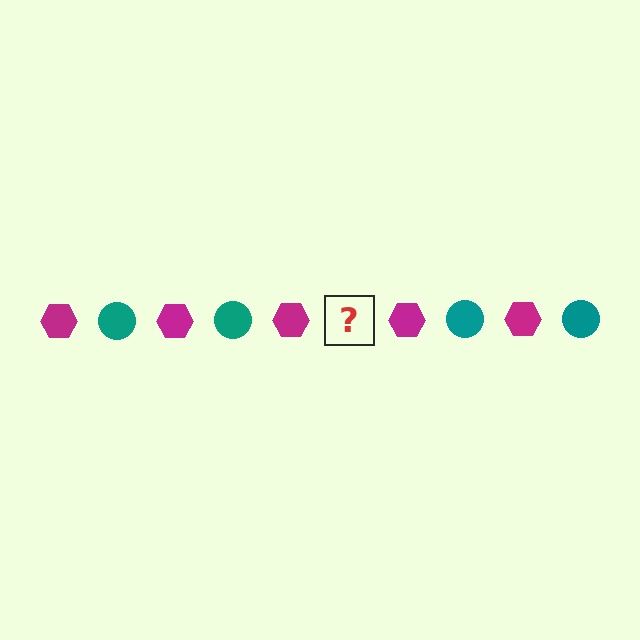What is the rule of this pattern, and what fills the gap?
The rule is that the pattern alternates between magenta hexagon and teal circle. The gap should be filled with a teal circle.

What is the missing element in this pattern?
The missing element is a teal circle.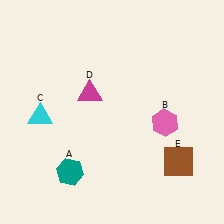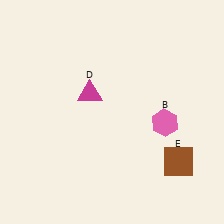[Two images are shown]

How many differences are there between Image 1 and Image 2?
There are 2 differences between the two images.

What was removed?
The cyan triangle (C), the teal hexagon (A) were removed in Image 2.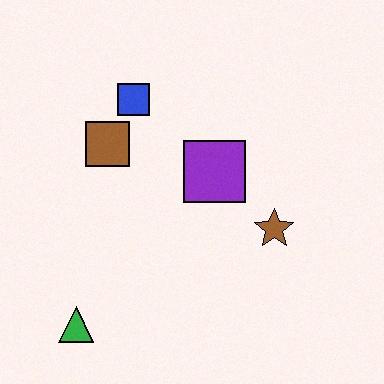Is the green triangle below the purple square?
Yes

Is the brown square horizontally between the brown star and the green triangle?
Yes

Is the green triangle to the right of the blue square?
No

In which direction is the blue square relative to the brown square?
The blue square is above the brown square.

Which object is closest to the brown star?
The purple square is closest to the brown star.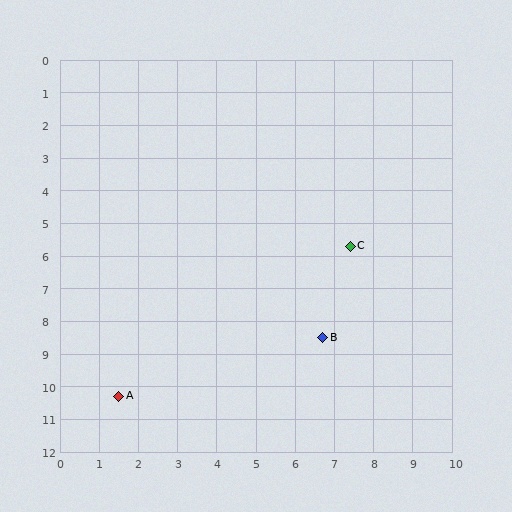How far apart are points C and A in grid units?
Points C and A are about 7.5 grid units apart.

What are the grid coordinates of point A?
Point A is at approximately (1.5, 10.3).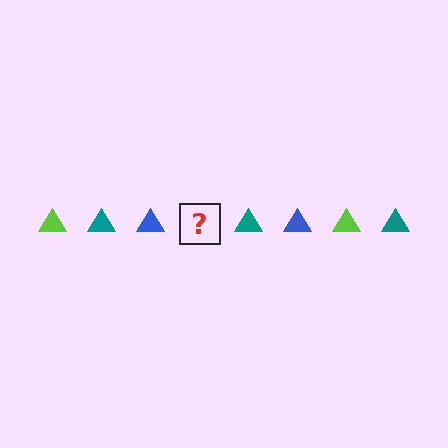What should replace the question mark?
The question mark should be replaced with a lime triangle.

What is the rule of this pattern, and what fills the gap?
The rule is that the pattern cycles through lime, teal, blue triangles. The gap should be filled with a lime triangle.